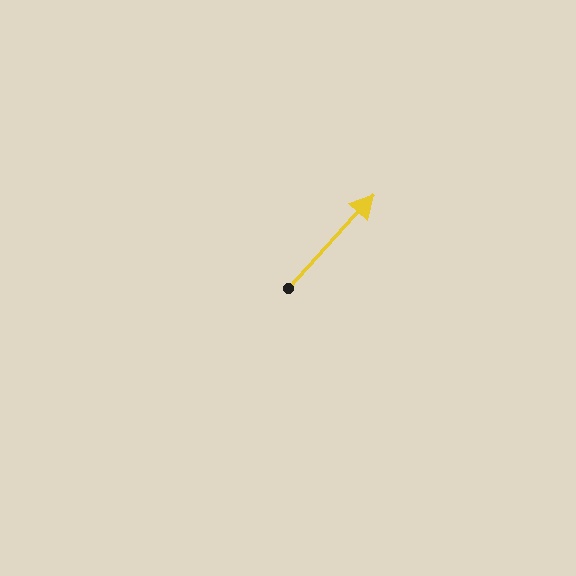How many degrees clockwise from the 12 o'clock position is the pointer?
Approximately 42 degrees.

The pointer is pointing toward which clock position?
Roughly 1 o'clock.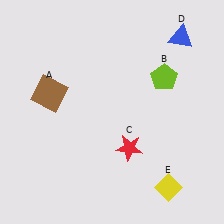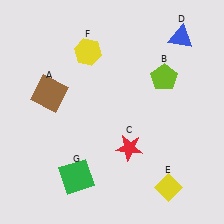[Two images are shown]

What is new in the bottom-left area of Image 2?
A green square (G) was added in the bottom-left area of Image 2.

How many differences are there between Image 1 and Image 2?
There are 2 differences between the two images.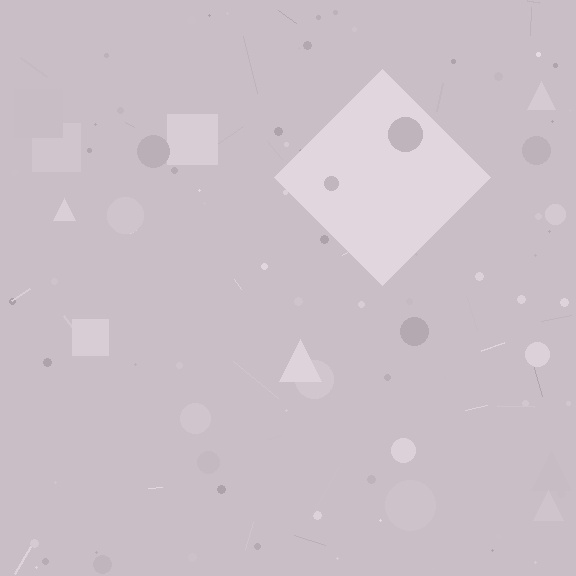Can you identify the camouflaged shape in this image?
The camouflaged shape is a diamond.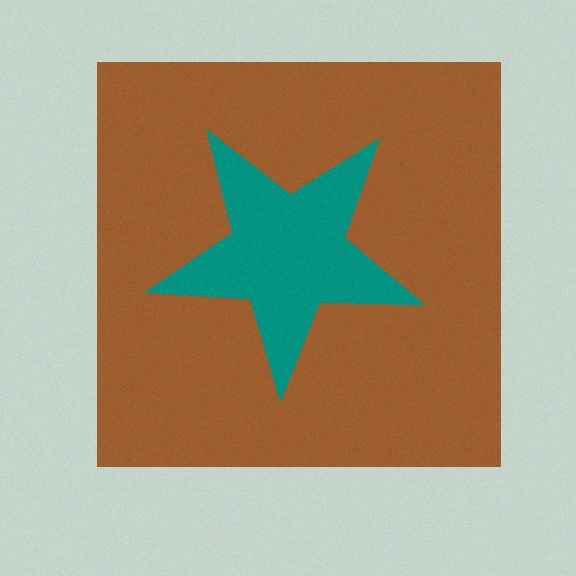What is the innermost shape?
The teal star.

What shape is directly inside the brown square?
The teal star.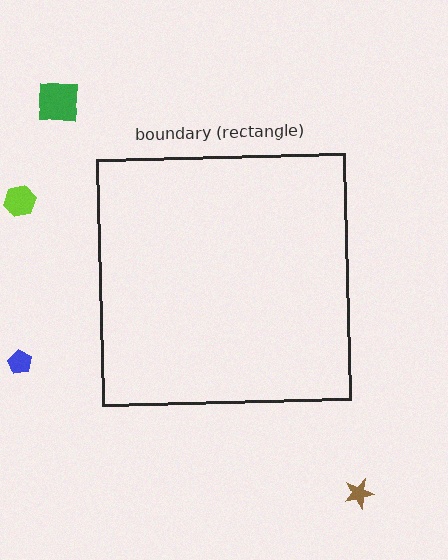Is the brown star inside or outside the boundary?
Outside.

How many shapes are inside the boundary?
0 inside, 4 outside.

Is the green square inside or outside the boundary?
Outside.